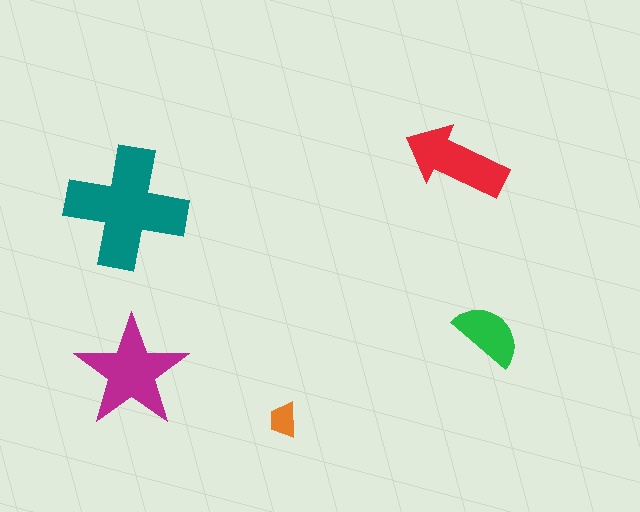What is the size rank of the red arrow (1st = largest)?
3rd.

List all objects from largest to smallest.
The teal cross, the magenta star, the red arrow, the green semicircle, the orange trapezoid.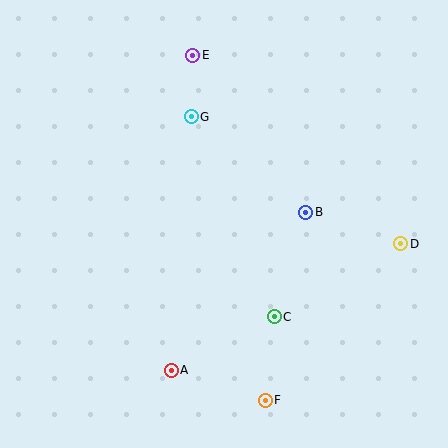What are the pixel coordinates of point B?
Point B is at (306, 212).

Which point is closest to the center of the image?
Point B at (306, 212) is closest to the center.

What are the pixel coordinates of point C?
Point C is at (274, 317).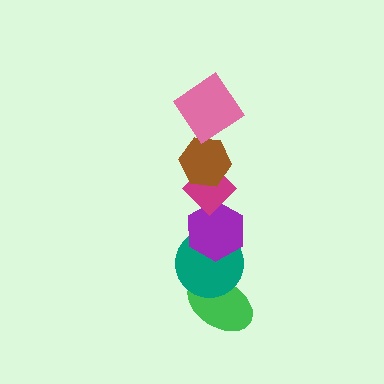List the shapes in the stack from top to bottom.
From top to bottom: the pink diamond, the brown hexagon, the magenta diamond, the purple hexagon, the teal circle, the green ellipse.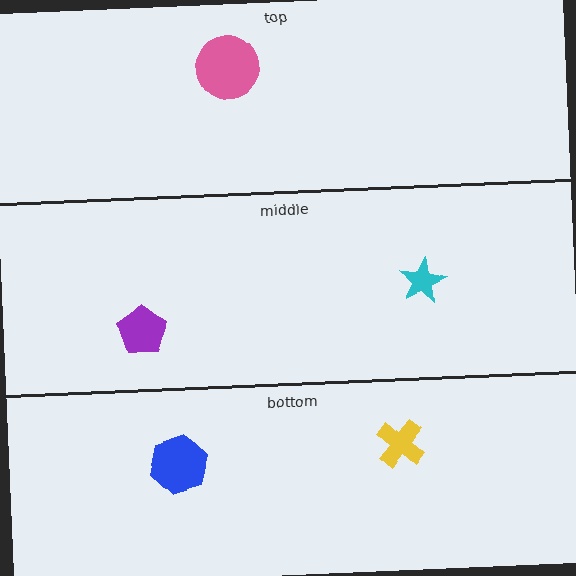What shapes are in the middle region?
The cyan star, the purple pentagon.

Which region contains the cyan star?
The middle region.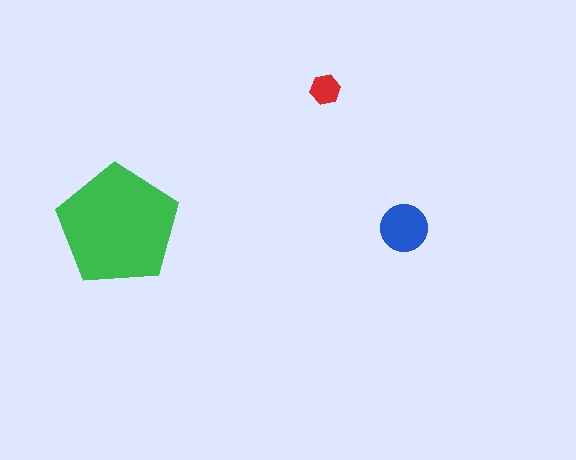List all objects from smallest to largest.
The red hexagon, the blue circle, the green pentagon.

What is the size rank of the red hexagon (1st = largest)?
3rd.